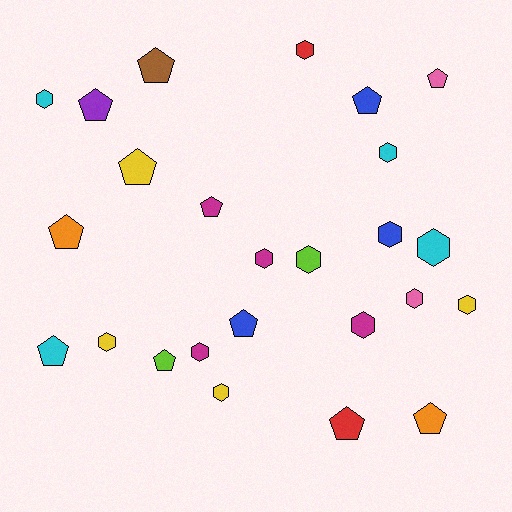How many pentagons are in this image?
There are 12 pentagons.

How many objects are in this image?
There are 25 objects.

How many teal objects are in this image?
There are no teal objects.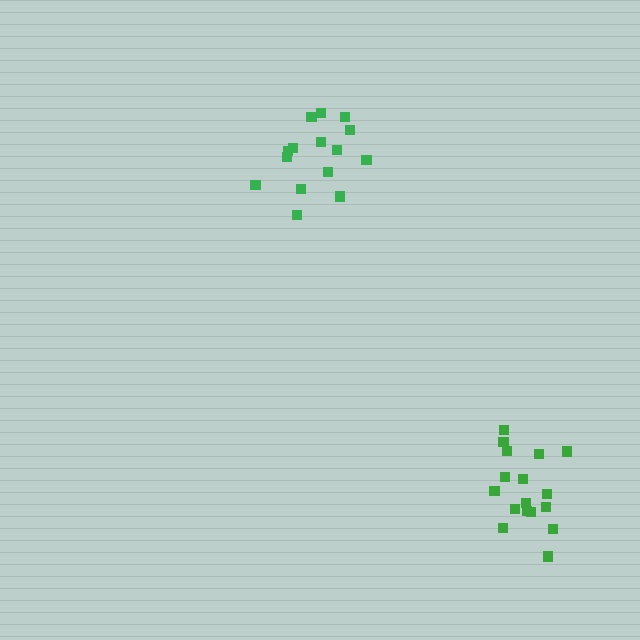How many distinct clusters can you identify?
There are 2 distinct clusters.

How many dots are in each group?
Group 1: 15 dots, Group 2: 17 dots (32 total).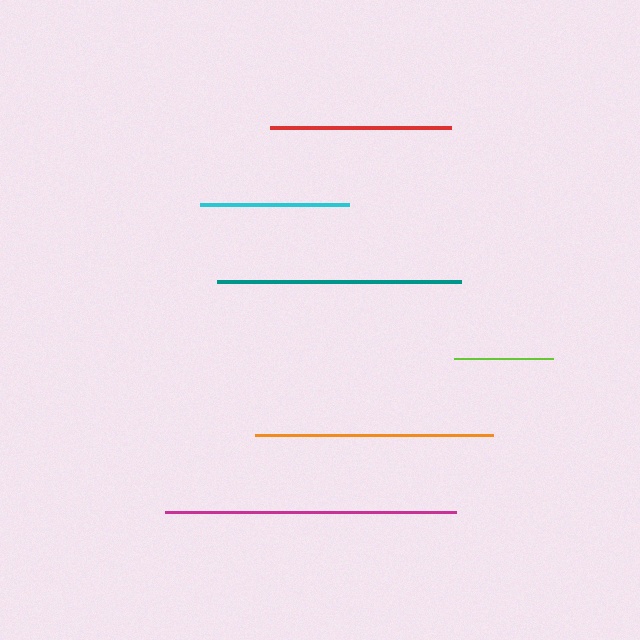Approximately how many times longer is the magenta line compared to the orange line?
The magenta line is approximately 1.2 times the length of the orange line.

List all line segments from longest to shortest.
From longest to shortest: magenta, teal, orange, red, cyan, lime.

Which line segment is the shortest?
The lime line is the shortest at approximately 99 pixels.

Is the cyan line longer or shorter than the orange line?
The orange line is longer than the cyan line.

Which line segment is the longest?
The magenta line is the longest at approximately 291 pixels.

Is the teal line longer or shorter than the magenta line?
The magenta line is longer than the teal line.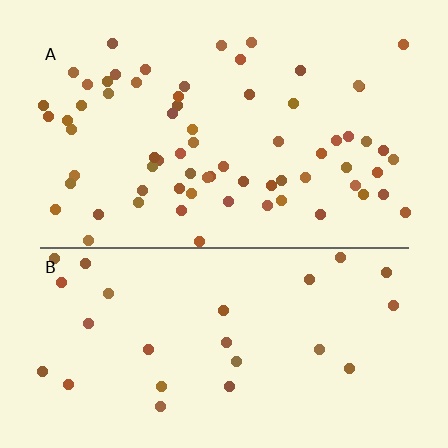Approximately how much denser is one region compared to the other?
Approximately 2.6× — region A over region B.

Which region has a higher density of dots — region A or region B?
A (the top).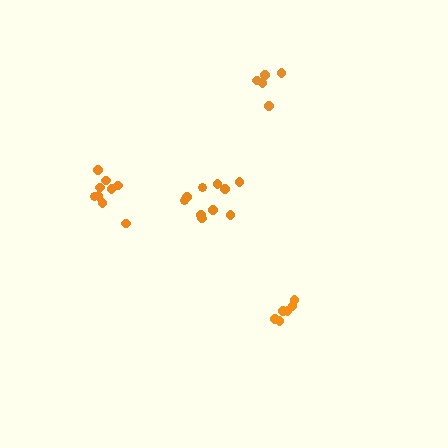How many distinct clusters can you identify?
There are 4 distinct clusters.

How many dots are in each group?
Group 1: 10 dots, Group 2: 5 dots, Group 3: 9 dots, Group 4: 6 dots (30 total).